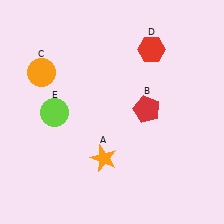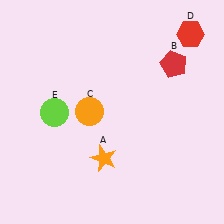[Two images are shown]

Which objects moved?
The objects that moved are: the red pentagon (B), the orange circle (C), the red hexagon (D).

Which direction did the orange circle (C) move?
The orange circle (C) moved right.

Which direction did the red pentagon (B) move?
The red pentagon (B) moved up.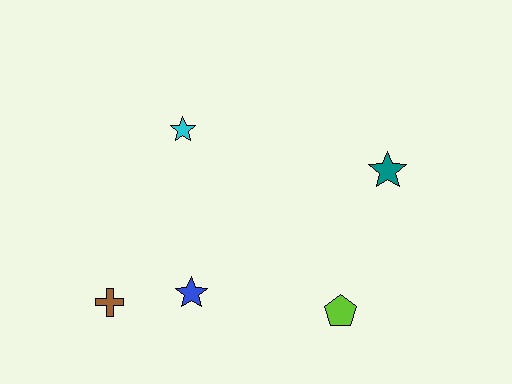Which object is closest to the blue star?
The brown cross is closest to the blue star.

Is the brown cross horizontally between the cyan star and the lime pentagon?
No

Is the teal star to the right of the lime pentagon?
Yes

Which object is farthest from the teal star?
The brown cross is farthest from the teal star.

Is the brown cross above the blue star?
No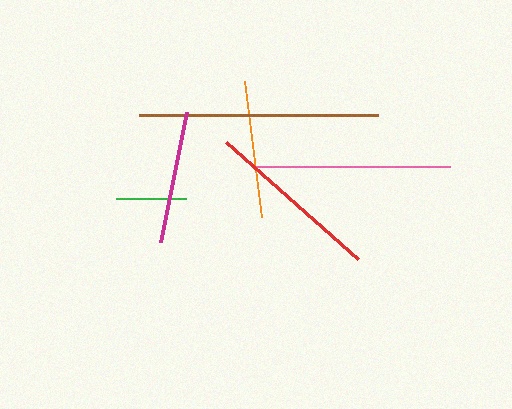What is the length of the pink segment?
The pink segment is approximately 193 pixels long.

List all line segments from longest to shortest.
From longest to shortest: brown, pink, red, orange, magenta, green.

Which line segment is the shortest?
The green line is the shortest at approximately 70 pixels.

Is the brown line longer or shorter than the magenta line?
The brown line is longer than the magenta line.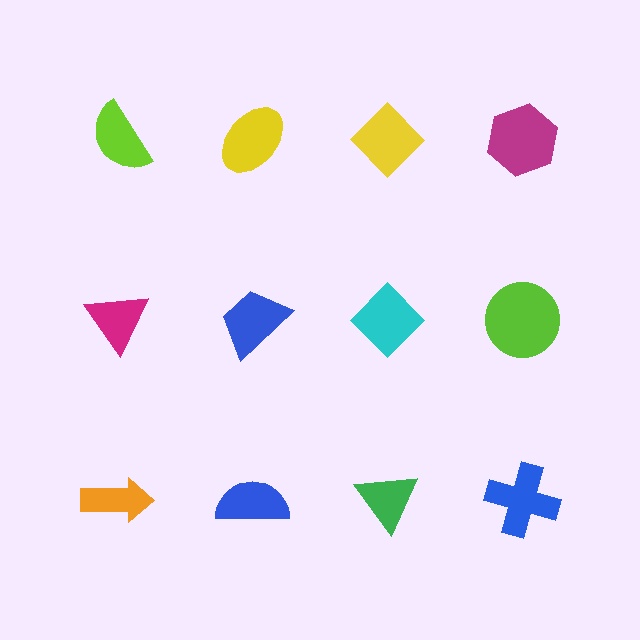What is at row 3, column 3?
A green triangle.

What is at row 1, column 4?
A magenta hexagon.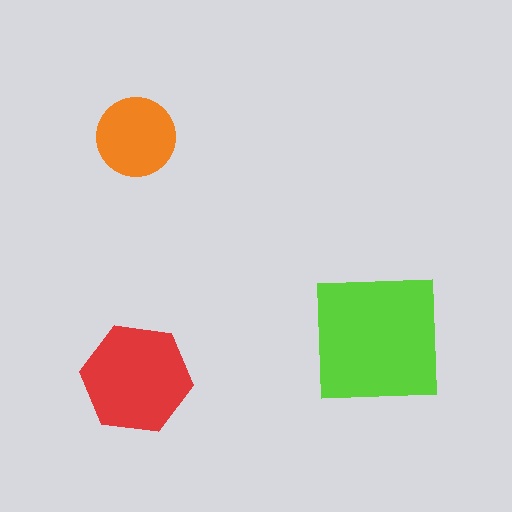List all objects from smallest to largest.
The orange circle, the red hexagon, the lime square.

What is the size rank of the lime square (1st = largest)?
1st.